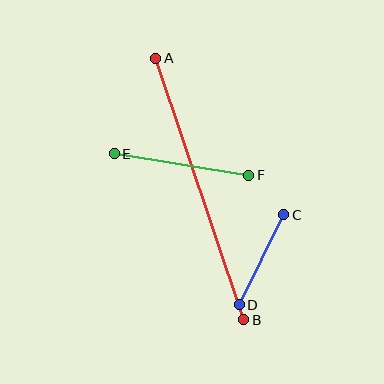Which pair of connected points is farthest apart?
Points A and B are farthest apart.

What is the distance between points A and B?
The distance is approximately 276 pixels.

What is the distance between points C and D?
The distance is approximately 100 pixels.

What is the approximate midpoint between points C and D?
The midpoint is at approximately (262, 260) pixels.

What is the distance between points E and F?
The distance is approximately 136 pixels.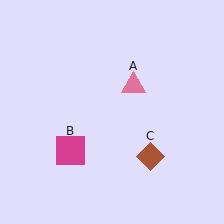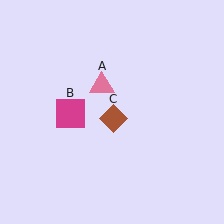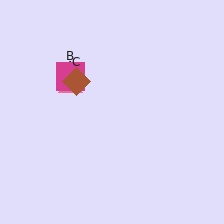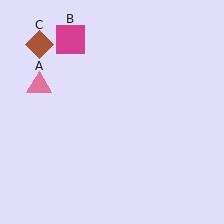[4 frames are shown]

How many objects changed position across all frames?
3 objects changed position: pink triangle (object A), magenta square (object B), brown diamond (object C).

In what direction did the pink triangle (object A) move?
The pink triangle (object A) moved left.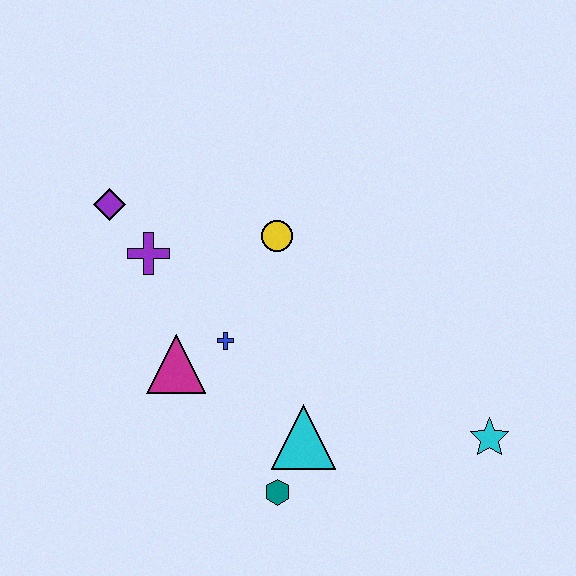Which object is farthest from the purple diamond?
The cyan star is farthest from the purple diamond.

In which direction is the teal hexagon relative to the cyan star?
The teal hexagon is to the left of the cyan star.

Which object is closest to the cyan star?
The cyan triangle is closest to the cyan star.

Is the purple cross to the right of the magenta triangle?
No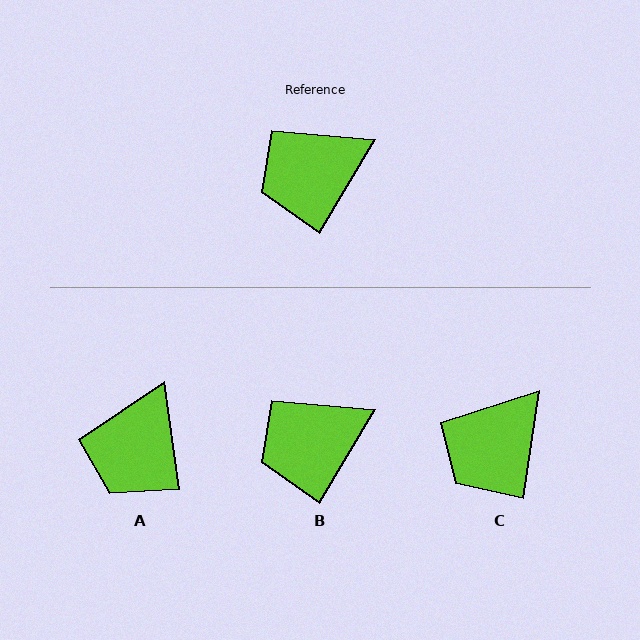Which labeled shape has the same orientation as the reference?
B.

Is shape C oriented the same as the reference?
No, it is off by about 22 degrees.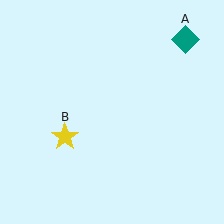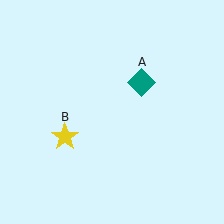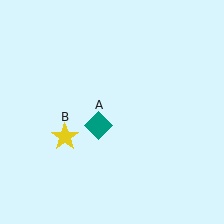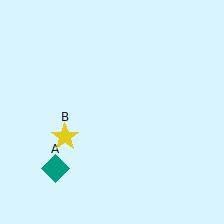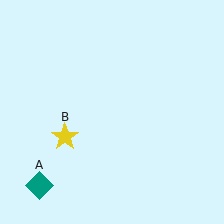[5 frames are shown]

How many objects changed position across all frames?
1 object changed position: teal diamond (object A).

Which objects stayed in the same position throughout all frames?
Yellow star (object B) remained stationary.